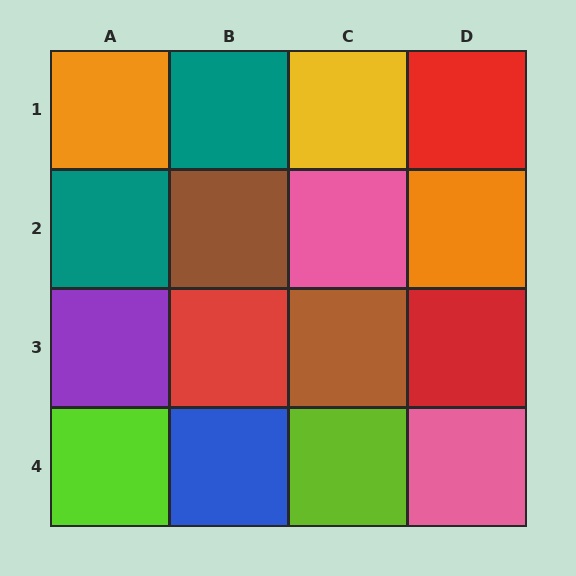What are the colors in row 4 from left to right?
Lime, blue, lime, pink.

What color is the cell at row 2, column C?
Pink.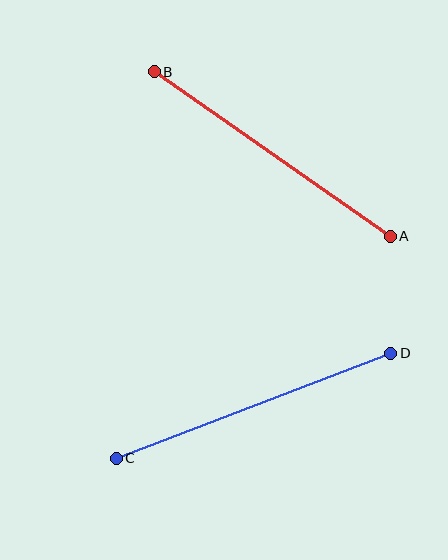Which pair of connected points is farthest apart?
Points C and D are farthest apart.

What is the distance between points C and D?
The distance is approximately 294 pixels.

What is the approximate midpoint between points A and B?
The midpoint is at approximately (272, 154) pixels.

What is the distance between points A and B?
The distance is approximately 288 pixels.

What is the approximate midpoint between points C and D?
The midpoint is at approximately (253, 406) pixels.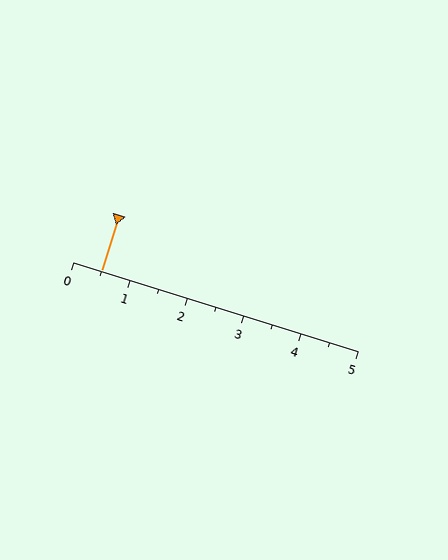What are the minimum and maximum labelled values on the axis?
The axis runs from 0 to 5.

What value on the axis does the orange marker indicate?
The marker indicates approximately 0.5.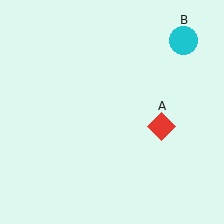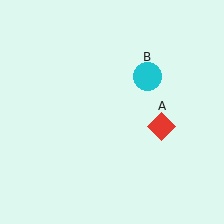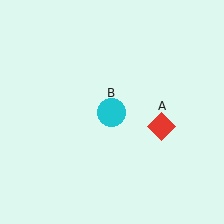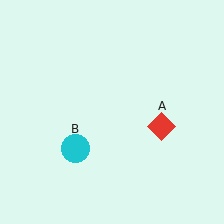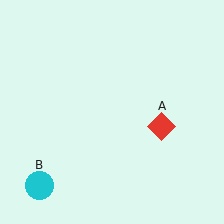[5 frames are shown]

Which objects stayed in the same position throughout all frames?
Red diamond (object A) remained stationary.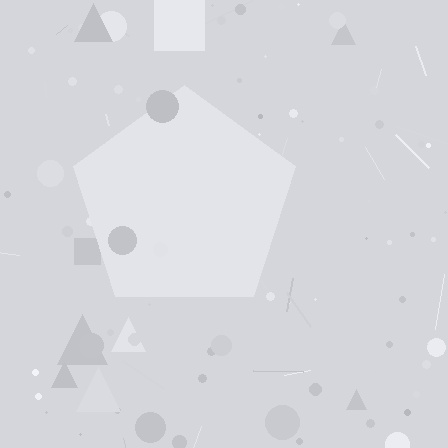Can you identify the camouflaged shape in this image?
The camouflaged shape is a pentagon.